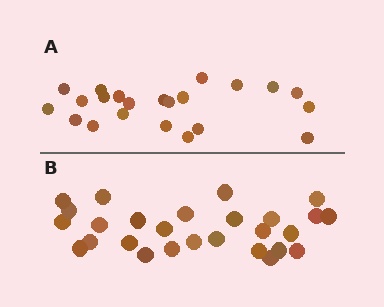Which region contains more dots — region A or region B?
Region B (the bottom region) has more dots.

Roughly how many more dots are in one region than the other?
Region B has about 5 more dots than region A.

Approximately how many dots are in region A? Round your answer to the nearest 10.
About 20 dots. (The exact count is 22, which rounds to 20.)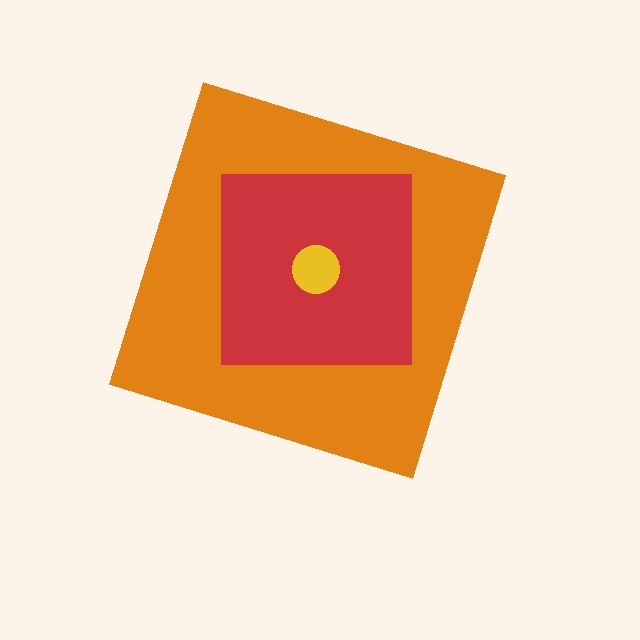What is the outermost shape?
The orange diamond.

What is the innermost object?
The yellow circle.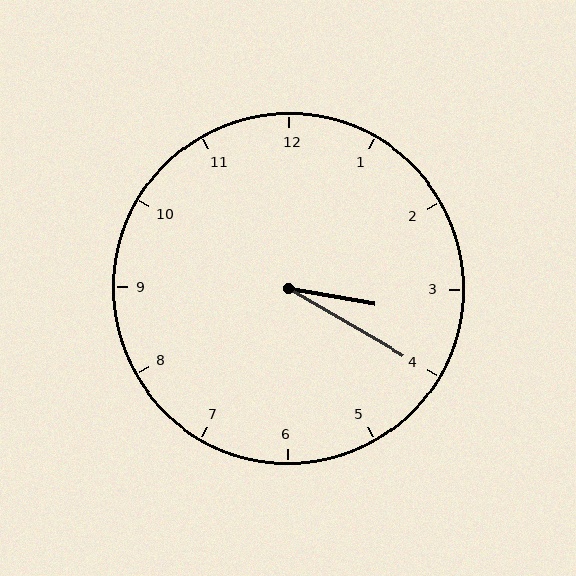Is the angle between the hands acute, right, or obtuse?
It is acute.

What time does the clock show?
3:20.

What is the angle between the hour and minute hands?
Approximately 20 degrees.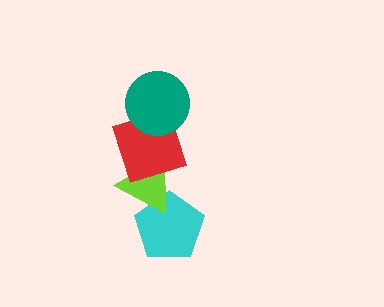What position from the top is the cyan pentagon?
The cyan pentagon is 4th from the top.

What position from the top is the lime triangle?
The lime triangle is 3rd from the top.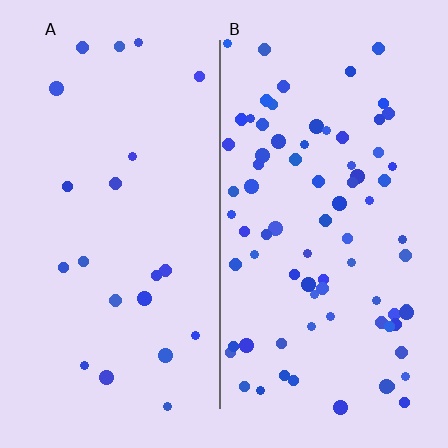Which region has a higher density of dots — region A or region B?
B (the right).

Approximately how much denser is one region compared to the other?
Approximately 3.6× — region B over region A.